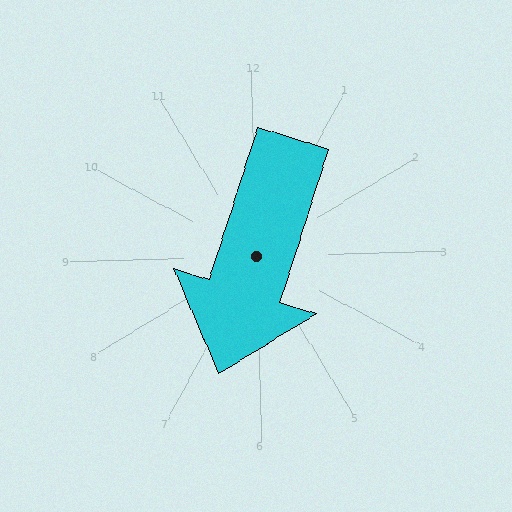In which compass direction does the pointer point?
South.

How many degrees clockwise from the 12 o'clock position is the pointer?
Approximately 199 degrees.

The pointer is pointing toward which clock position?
Roughly 7 o'clock.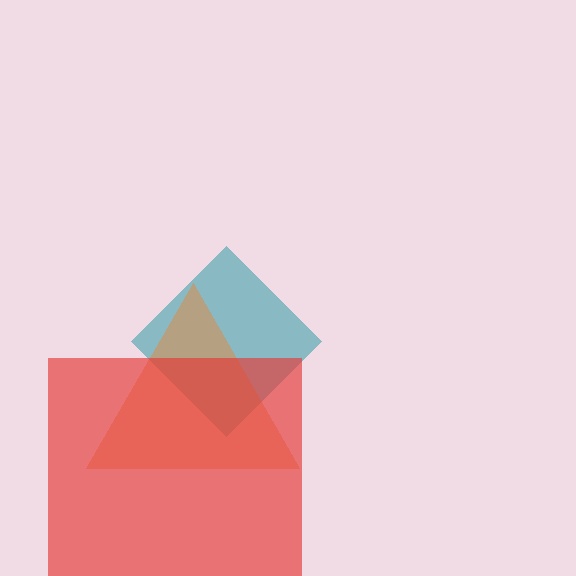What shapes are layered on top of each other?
The layered shapes are: a teal diamond, an orange triangle, a red square.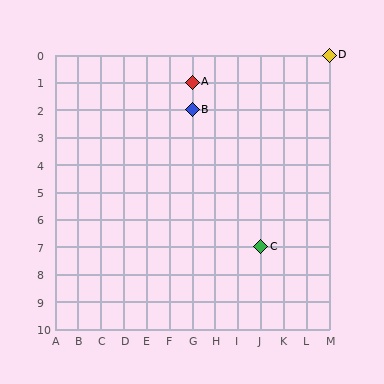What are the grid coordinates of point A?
Point A is at grid coordinates (G, 1).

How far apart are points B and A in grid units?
Points B and A are 1 row apart.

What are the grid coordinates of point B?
Point B is at grid coordinates (G, 2).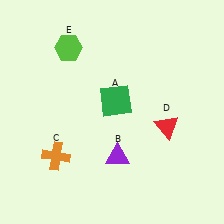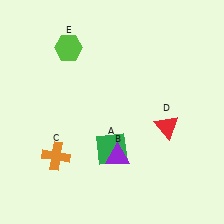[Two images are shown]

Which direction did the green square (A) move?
The green square (A) moved down.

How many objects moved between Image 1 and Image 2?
1 object moved between the two images.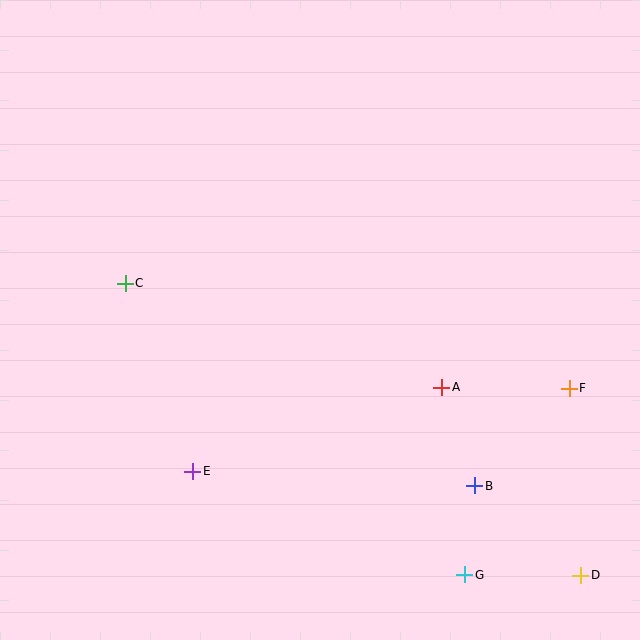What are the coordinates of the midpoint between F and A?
The midpoint between F and A is at (505, 388).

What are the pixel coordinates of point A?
Point A is at (442, 387).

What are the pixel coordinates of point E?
Point E is at (193, 471).